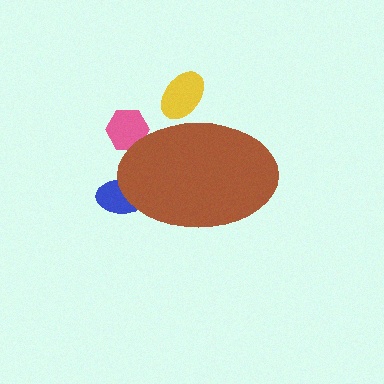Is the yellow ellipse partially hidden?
Yes, the yellow ellipse is partially hidden behind the brown ellipse.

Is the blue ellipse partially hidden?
Yes, the blue ellipse is partially hidden behind the brown ellipse.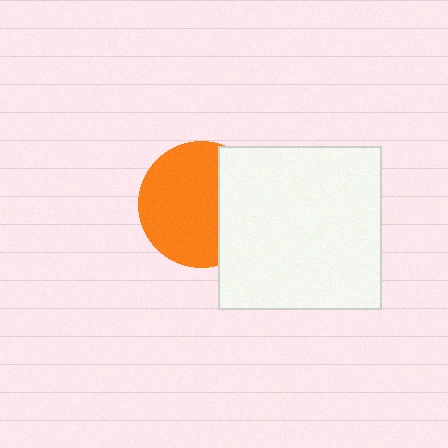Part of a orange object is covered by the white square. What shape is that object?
It is a circle.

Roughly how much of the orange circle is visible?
Most of it is visible (roughly 66%).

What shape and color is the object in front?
The object in front is a white square.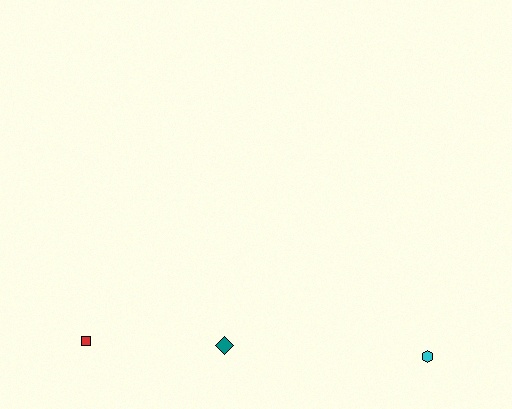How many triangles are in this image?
There are no triangles.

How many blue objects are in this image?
There are no blue objects.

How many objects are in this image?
There are 3 objects.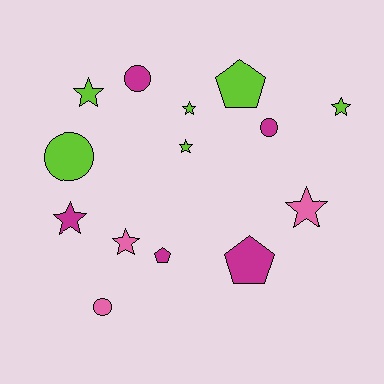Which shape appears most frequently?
Star, with 7 objects.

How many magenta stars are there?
There is 1 magenta star.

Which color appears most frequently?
Lime, with 6 objects.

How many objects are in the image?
There are 14 objects.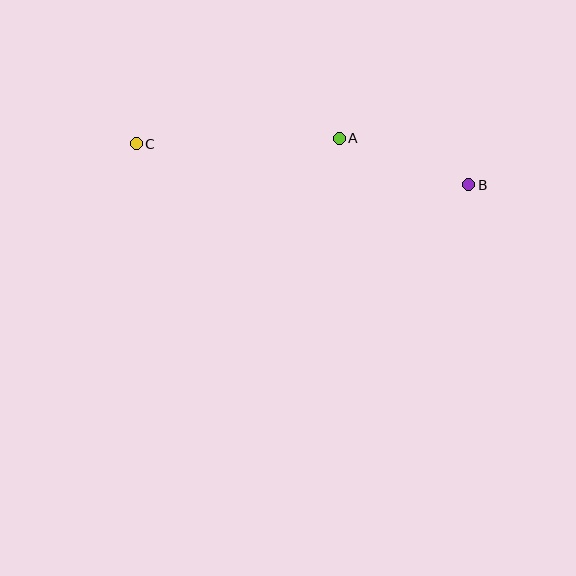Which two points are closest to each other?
Points A and B are closest to each other.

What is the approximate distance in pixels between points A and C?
The distance between A and C is approximately 203 pixels.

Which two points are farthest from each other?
Points B and C are farthest from each other.